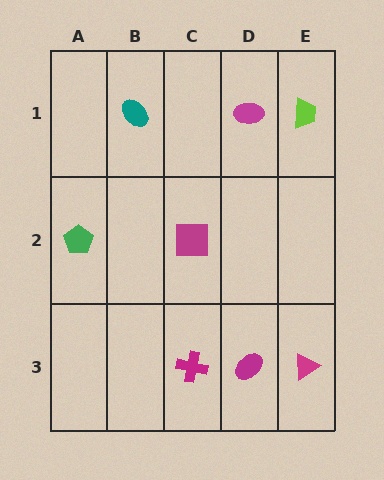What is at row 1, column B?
A teal ellipse.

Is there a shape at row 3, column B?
No, that cell is empty.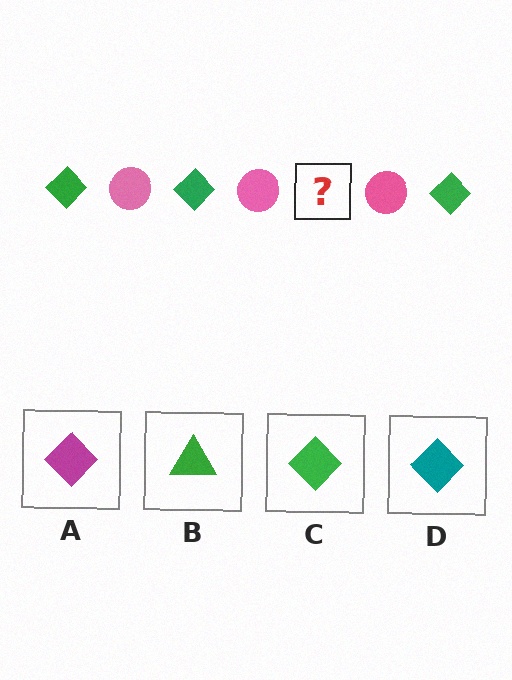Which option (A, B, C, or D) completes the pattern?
C.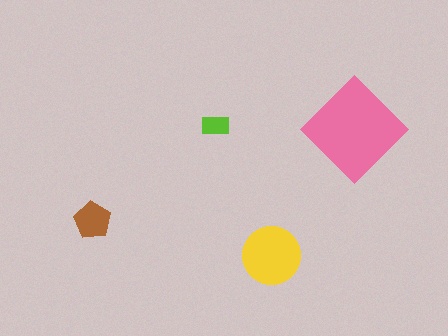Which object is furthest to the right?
The pink diamond is rightmost.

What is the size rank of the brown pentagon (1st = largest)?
3rd.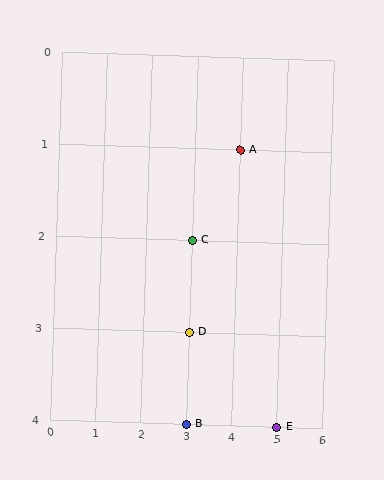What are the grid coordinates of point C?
Point C is at grid coordinates (3, 2).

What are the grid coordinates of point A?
Point A is at grid coordinates (4, 1).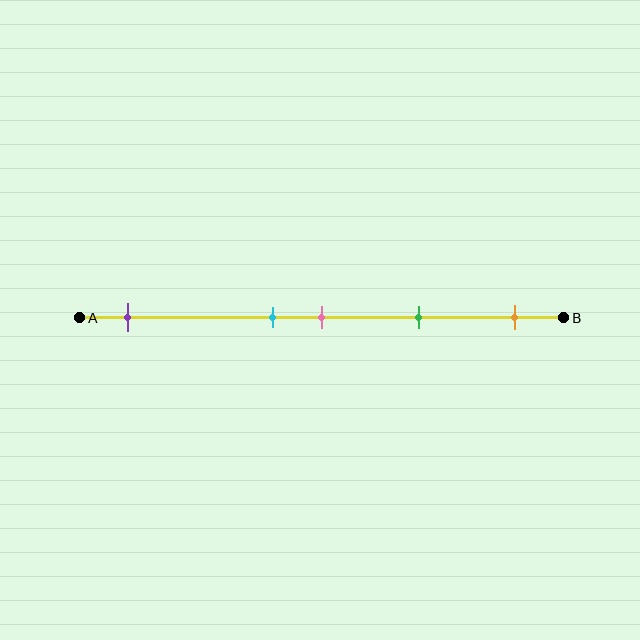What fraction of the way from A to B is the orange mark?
The orange mark is approximately 90% (0.9) of the way from A to B.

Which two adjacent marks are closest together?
The cyan and pink marks are the closest adjacent pair.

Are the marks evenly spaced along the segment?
No, the marks are not evenly spaced.